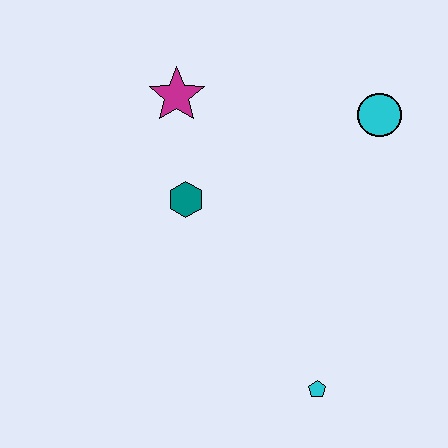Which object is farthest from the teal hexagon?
The cyan pentagon is farthest from the teal hexagon.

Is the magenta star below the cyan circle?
No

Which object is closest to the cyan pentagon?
The teal hexagon is closest to the cyan pentagon.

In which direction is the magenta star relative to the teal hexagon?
The magenta star is above the teal hexagon.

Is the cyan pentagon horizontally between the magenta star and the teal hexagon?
No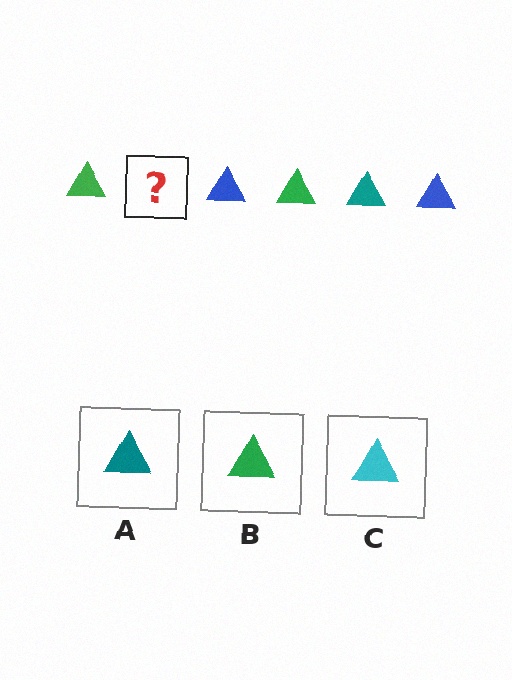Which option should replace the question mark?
Option A.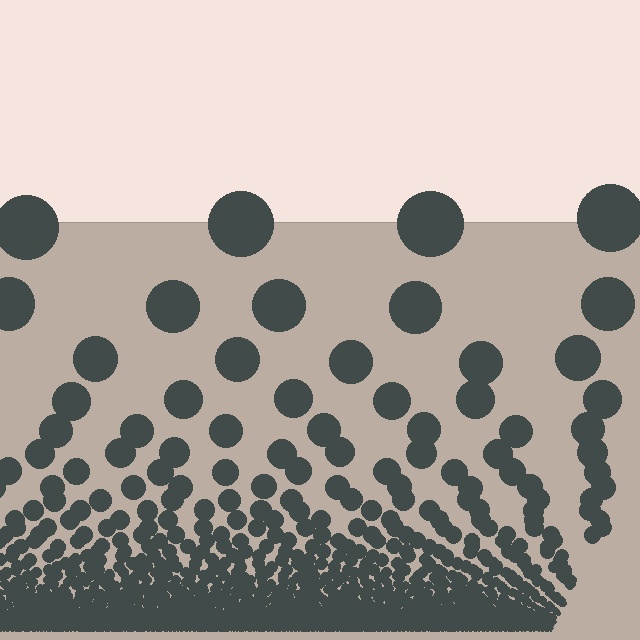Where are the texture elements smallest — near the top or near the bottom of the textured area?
Near the bottom.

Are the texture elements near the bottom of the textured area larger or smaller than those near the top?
Smaller. The gradient is inverted — elements near the bottom are smaller and denser.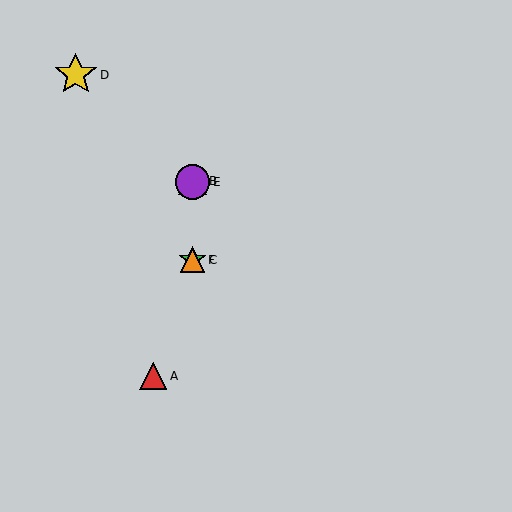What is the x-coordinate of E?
Object E is at x≈192.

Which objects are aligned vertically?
Objects B, C, E, F are aligned vertically.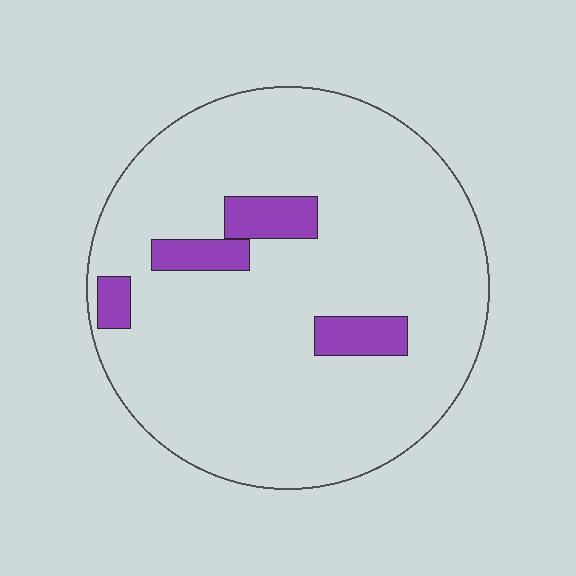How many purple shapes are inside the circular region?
4.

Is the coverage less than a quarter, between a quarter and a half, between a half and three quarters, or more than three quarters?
Less than a quarter.